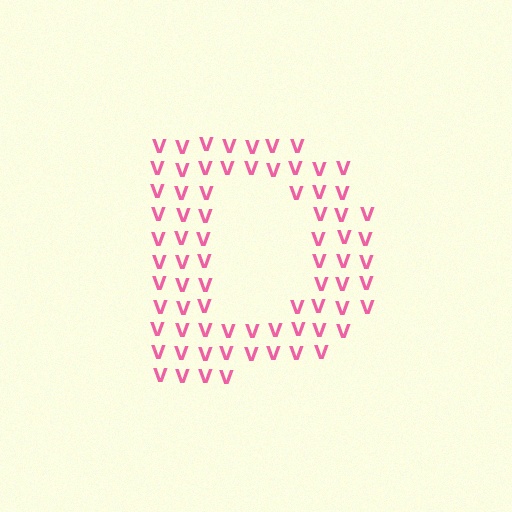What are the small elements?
The small elements are letter V's.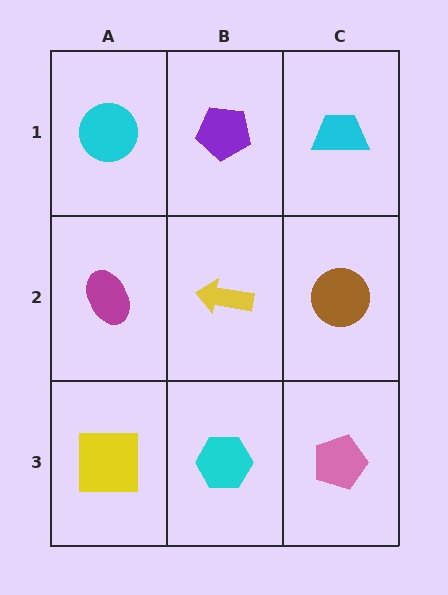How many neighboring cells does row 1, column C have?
2.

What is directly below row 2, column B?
A cyan hexagon.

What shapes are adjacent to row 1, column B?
A yellow arrow (row 2, column B), a cyan circle (row 1, column A), a cyan trapezoid (row 1, column C).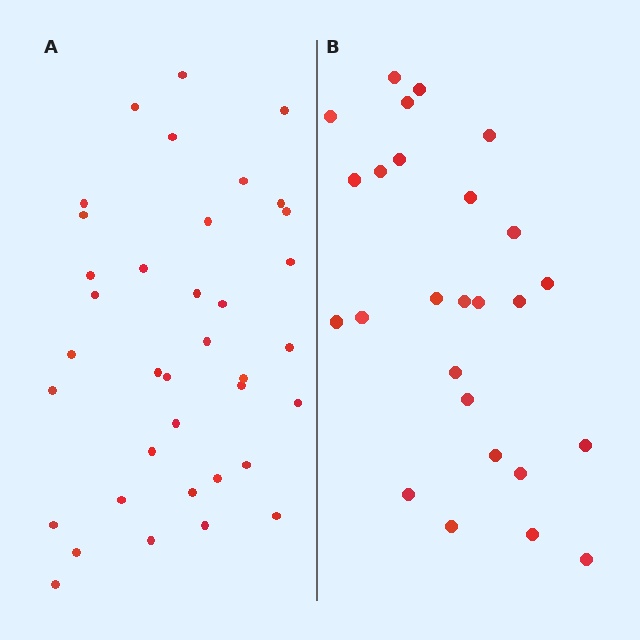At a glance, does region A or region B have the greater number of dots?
Region A (the left region) has more dots.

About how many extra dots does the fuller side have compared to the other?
Region A has roughly 12 or so more dots than region B.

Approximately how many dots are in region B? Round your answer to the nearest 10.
About 30 dots. (The exact count is 26, which rounds to 30.)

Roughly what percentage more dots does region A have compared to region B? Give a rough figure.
About 40% more.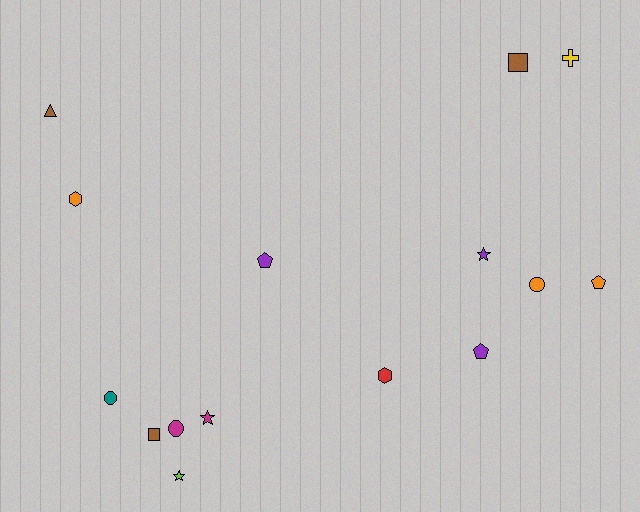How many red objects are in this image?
There is 1 red object.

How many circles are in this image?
There are 3 circles.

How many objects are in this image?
There are 15 objects.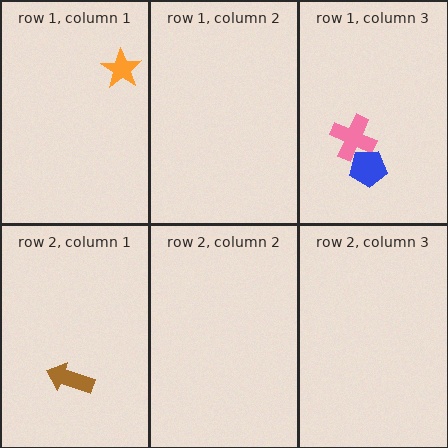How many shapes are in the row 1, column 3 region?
2.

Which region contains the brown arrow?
The row 2, column 1 region.